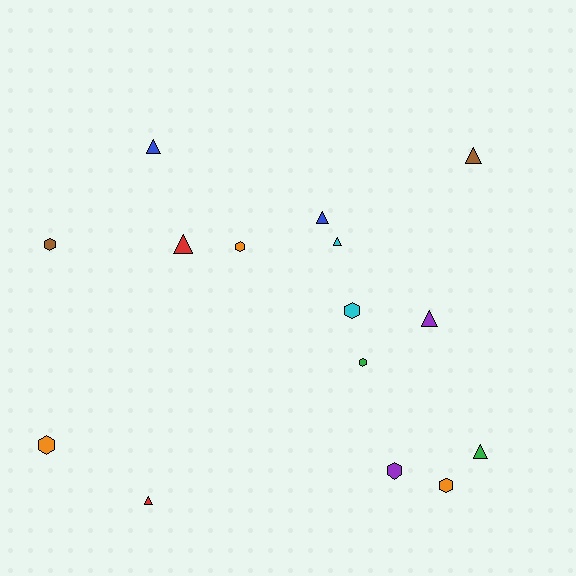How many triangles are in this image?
There are 8 triangles.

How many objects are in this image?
There are 15 objects.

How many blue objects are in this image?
There are 2 blue objects.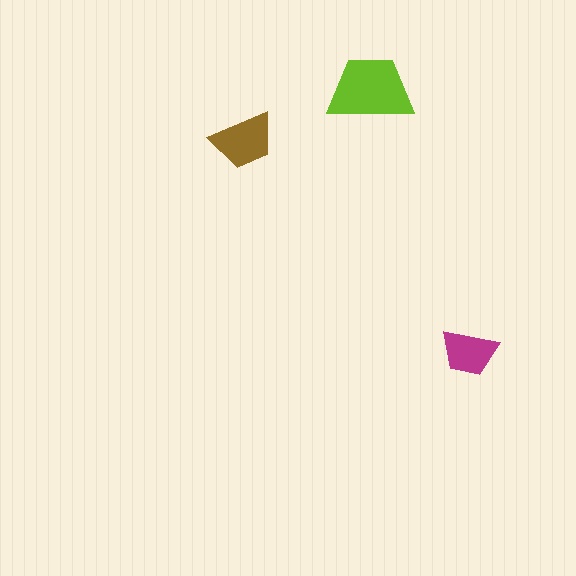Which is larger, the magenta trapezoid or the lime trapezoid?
The lime one.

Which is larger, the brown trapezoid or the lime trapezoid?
The lime one.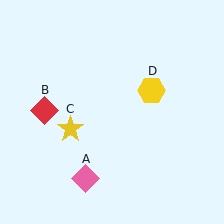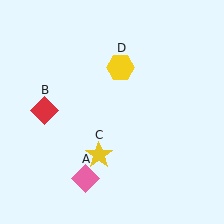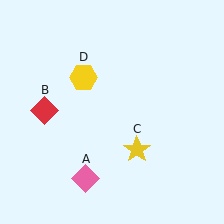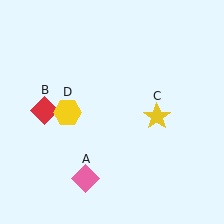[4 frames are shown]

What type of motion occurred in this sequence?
The yellow star (object C), yellow hexagon (object D) rotated counterclockwise around the center of the scene.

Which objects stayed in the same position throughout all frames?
Pink diamond (object A) and red diamond (object B) remained stationary.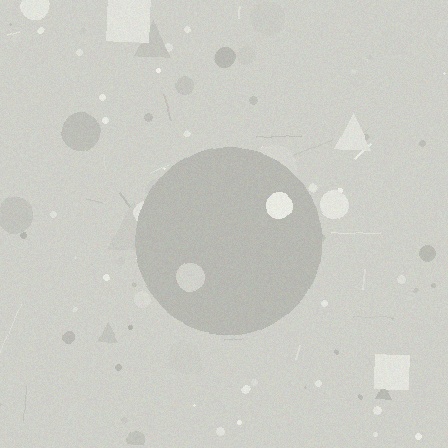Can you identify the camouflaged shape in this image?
The camouflaged shape is a circle.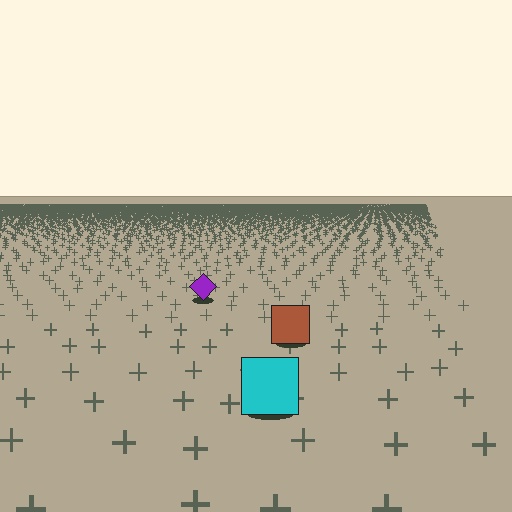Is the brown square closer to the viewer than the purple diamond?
Yes. The brown square is closer — you can tell from the texture gradient: the ground texture is coarser near it.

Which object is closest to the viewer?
The cyan square is closest. The texture marks near it are larger and more spread out.